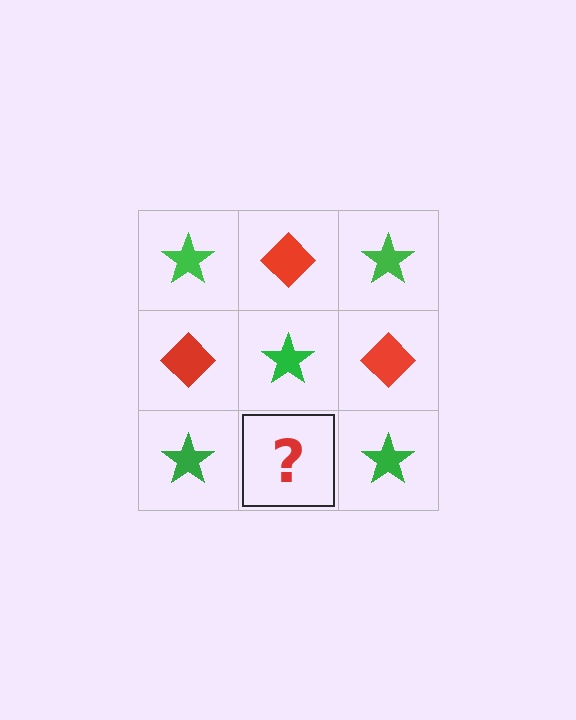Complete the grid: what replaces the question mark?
The question mark should be replaced with a red diamond.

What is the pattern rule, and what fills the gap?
The rule is that it alternates green star and red diamond in a checkerboard pattern. The gap should be filled with a red diamond.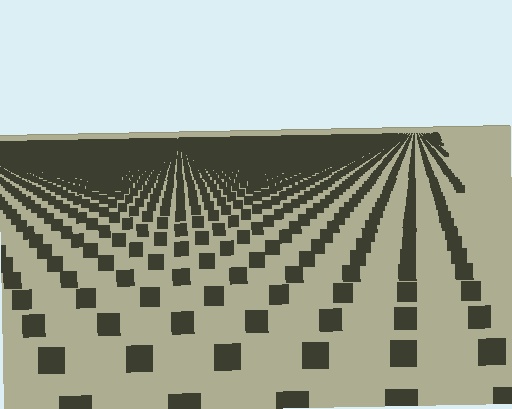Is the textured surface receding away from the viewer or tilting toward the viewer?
The surface is receding away from the viewer. Texture elements get smaller and denser toward the top.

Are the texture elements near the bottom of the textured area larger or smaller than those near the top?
Larger. Near the bottom, elements are closer to the viewer and appear at a bigger on-screen size.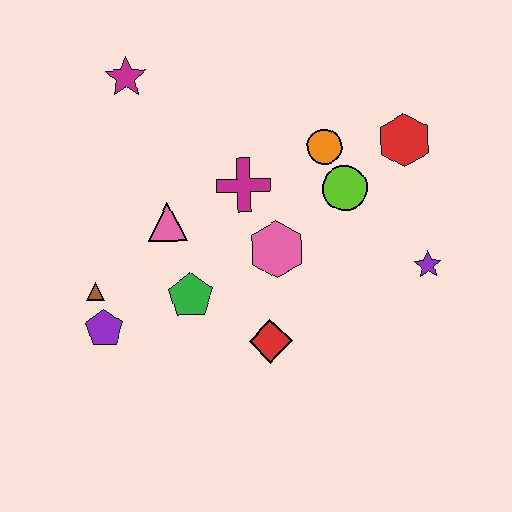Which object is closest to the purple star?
The lime circle is closest to the purple star.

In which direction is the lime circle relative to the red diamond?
The lime circle is above the red diamond.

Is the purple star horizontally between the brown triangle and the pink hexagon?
No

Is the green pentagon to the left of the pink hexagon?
Yes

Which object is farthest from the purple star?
The magenta star is farthest from the purple star.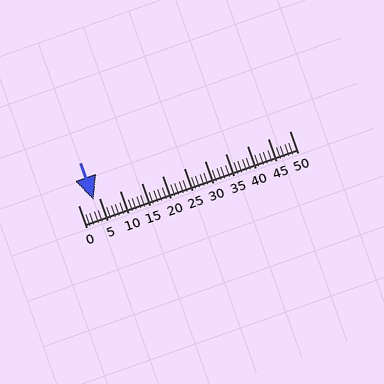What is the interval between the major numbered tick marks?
The major tick marks are spaced 5 units apart.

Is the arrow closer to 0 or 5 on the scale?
The arrow is closer to 5.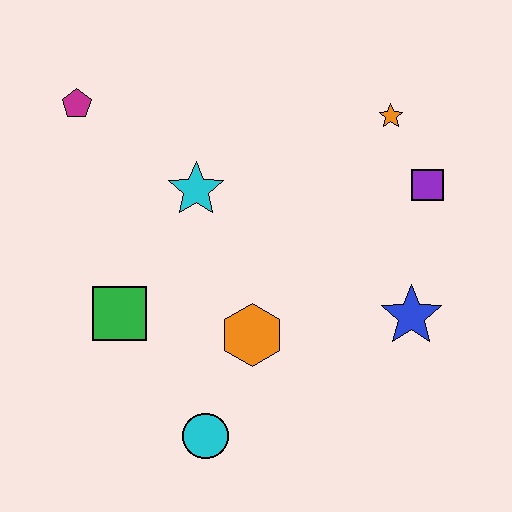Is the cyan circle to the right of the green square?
Yes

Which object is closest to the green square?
The orange hexagon is closest to the green square.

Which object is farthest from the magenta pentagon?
The blue star is farthest from the magenta pentagon.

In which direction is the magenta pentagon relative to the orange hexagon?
The magenta pentagon is above the orange hexagon.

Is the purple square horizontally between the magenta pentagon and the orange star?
No